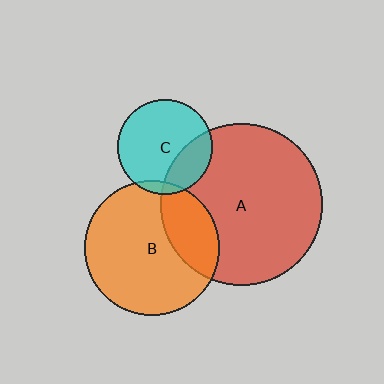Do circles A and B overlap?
Yes.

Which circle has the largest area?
Circle A (red).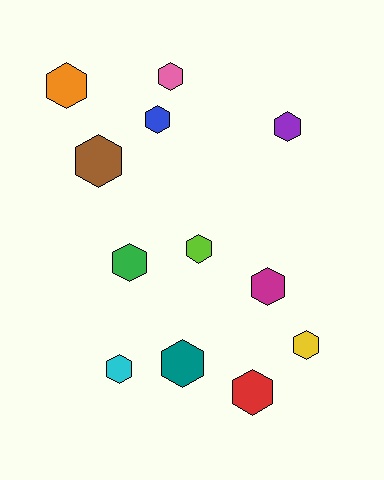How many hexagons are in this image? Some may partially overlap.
There are 12 hexagons.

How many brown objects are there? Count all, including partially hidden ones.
There is 1 brown object.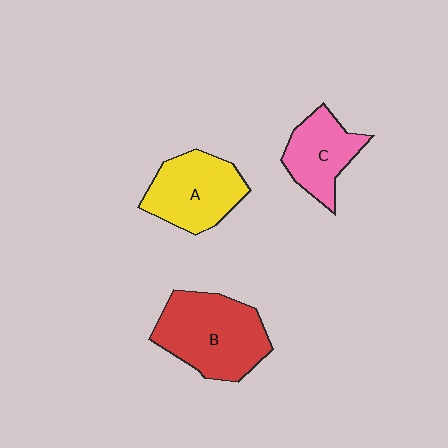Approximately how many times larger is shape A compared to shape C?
Approximately 1.3 times.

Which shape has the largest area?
Shape B (red).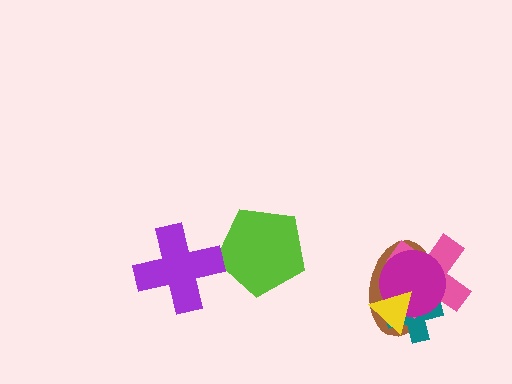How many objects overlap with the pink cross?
4 objects overlap with the pink cross.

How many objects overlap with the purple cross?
0 objects overlap with the purple cross.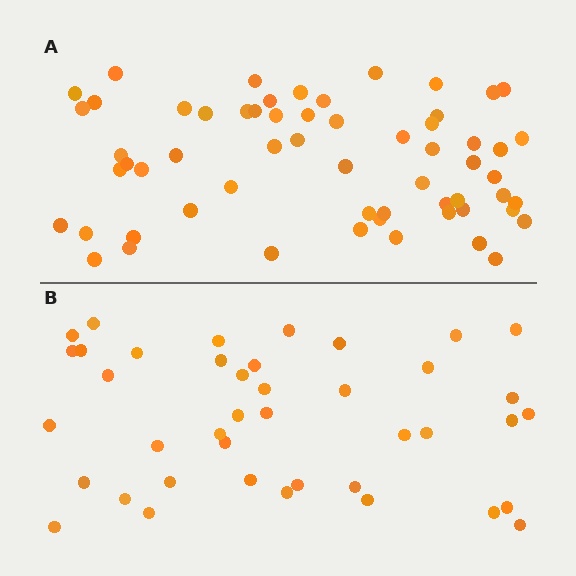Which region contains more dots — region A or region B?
Region A (the top region) has more dots.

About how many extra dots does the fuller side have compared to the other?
Region A has approximately 20 more dots than region B.